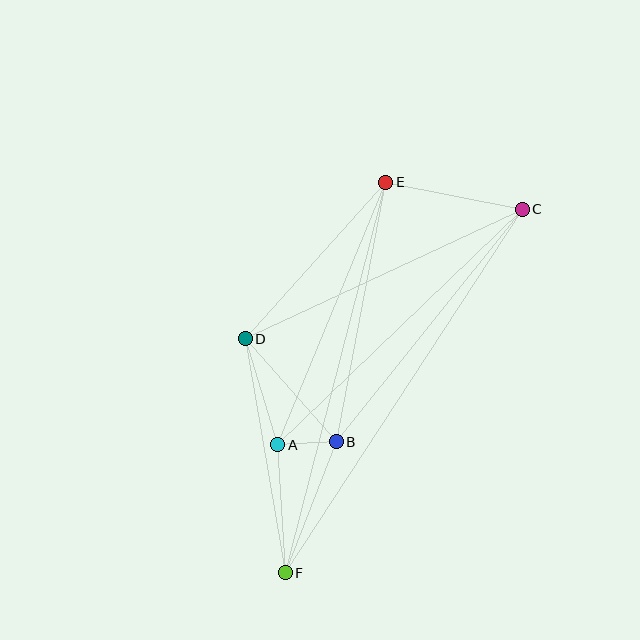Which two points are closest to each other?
Points A and B are closest to each other.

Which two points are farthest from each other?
Points C and F are farthest from each other.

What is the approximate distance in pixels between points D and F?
The distance between D and F is approximately 237 pixels.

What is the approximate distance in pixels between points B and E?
The distance between B and E is approximately 264 pixels.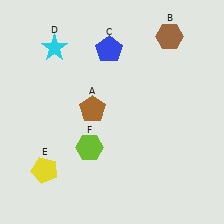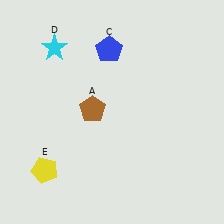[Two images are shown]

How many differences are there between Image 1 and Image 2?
There are 2 differences between the two images.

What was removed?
The lime hexagon (F), the brown hexagon (B) were removed in Image 2.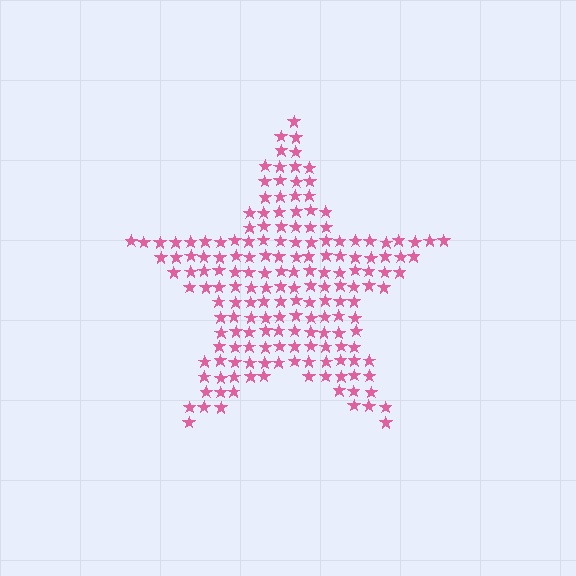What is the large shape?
The large shape is a star.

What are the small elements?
The small elements are stars.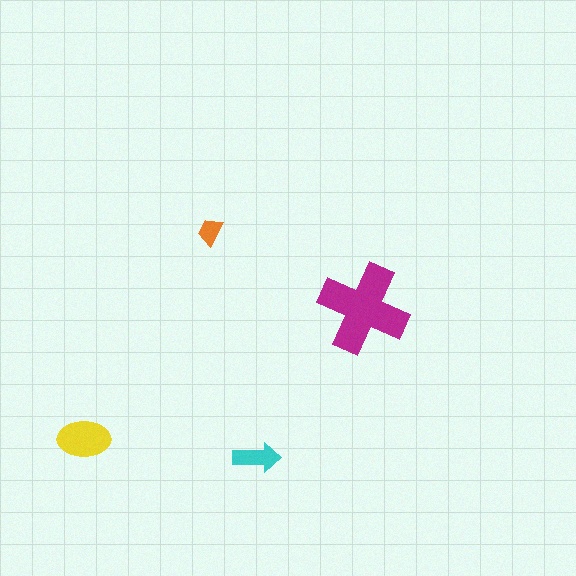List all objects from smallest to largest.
The orange trapezoid, the cyan arrow, the yellow ellipse, the magenta cross.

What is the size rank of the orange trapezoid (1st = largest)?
4th.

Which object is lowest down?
The cyan arrow is bottommost.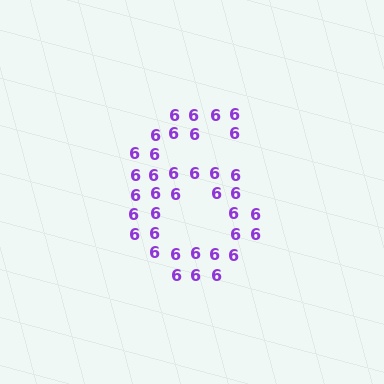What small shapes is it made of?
It is made of small digit 6's.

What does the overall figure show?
The overall figure shows the digit 6.